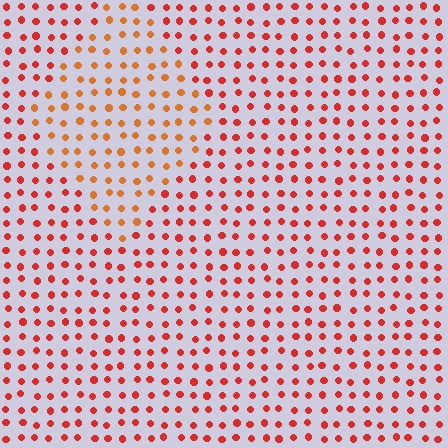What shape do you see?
I see a diamond.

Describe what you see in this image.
The image is filled with small red elements in a uniform arrangement. A diamond-shaped region is visible where the elements are tinted to a slightly different hue, forming a subtle color boundary.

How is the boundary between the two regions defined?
The boundary is defined purely by a slight shift in hue (about 25 degrees). Spacing, size, and orientation are identical on both sides.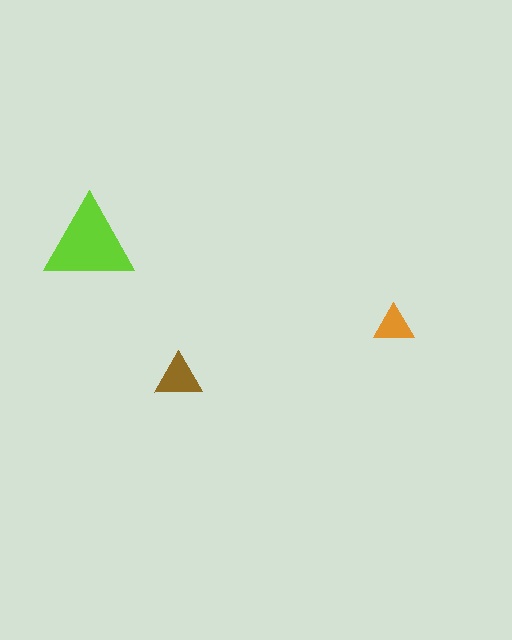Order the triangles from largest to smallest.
the lime one, the brown one, the orange one.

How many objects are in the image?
There are 3 objects in the image.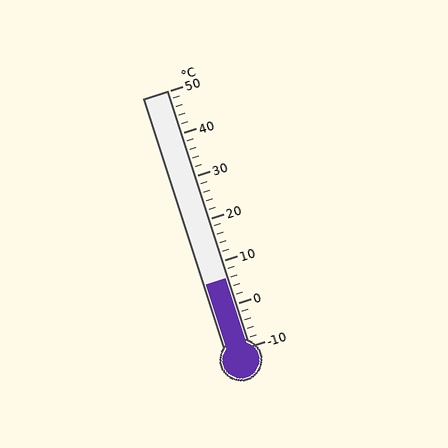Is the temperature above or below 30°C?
The temperature is below 30°C.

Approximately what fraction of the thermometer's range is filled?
The thermometer is filled to approximately 25% of its range.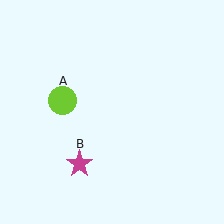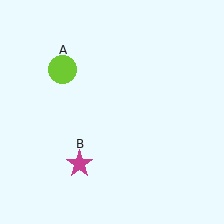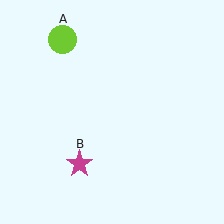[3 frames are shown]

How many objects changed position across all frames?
1 object changed position: lime circle (object A).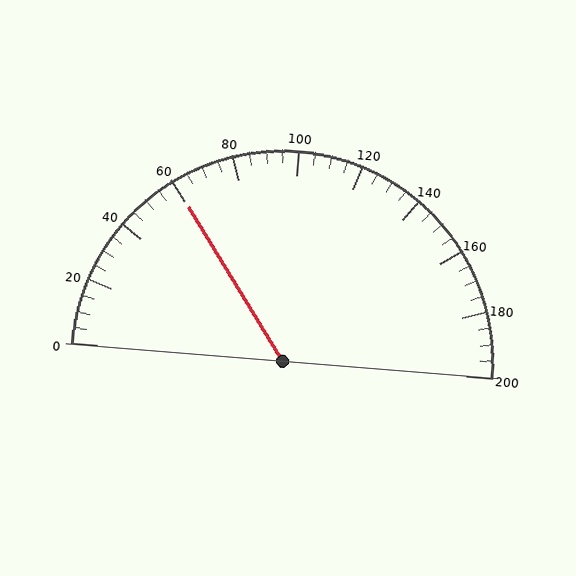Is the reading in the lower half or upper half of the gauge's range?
The reading is in the lower half of the range (0 to 200).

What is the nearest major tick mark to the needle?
The nearest major tick mark is 60.